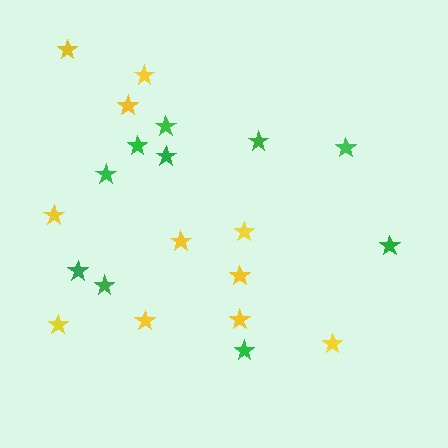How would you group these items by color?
There are 2 groups: one group of green stars (10) and one group of yellow stars (11).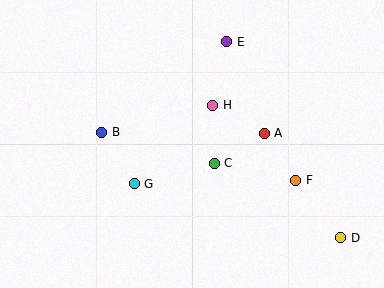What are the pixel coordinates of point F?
Point F is at (296, 180).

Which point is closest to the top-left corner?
Point B is closest to the top-left corner.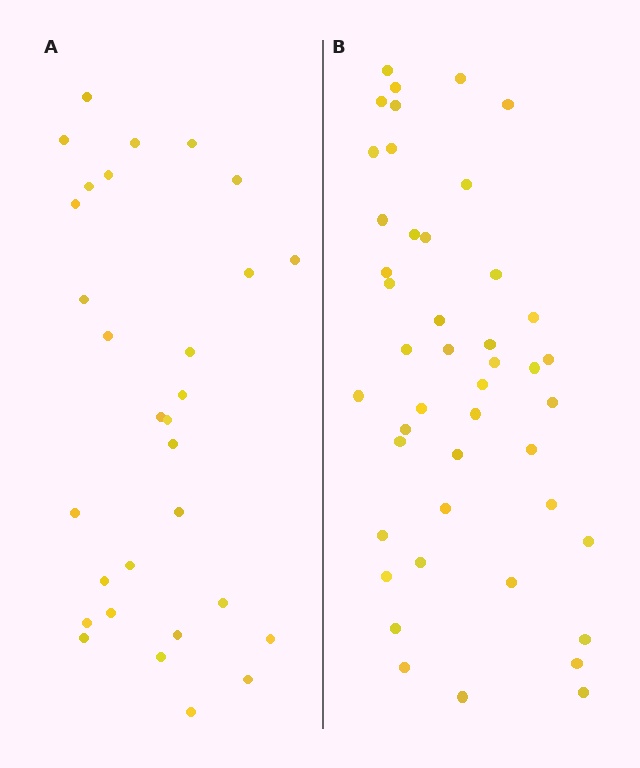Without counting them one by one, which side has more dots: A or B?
Region B (the right region) has more dots.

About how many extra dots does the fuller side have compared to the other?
Region B has approximately 15 more dots than region A.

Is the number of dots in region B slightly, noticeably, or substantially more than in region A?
Region B has substantially more. The ratio is roughly 1.5 to 1.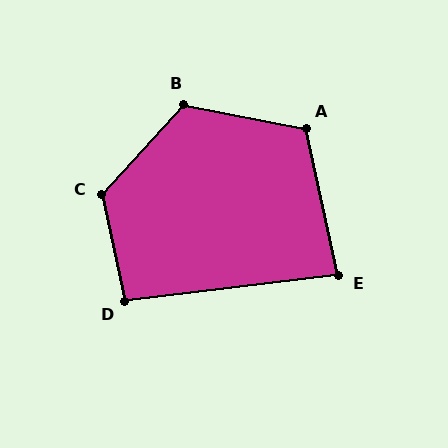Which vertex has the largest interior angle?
C, at approximately 126 degrees.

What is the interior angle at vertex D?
Approximately 95 degrees (obtuse).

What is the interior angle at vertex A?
Approximately 114 degrees (obtuse).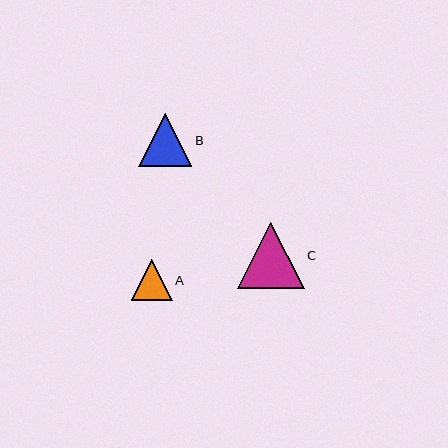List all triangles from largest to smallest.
From largest to smallest: C, B, A.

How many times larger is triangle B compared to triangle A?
Triangle B is approximately 1.3 times the size of triangle A.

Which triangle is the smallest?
Triangle A is the smallest with a size of approximately 41 pixels.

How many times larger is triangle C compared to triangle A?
Triangle C is approximately 1.6 times the size of triangle A.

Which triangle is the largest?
Triangle C is the largest with a size of approximately 67 pixels.